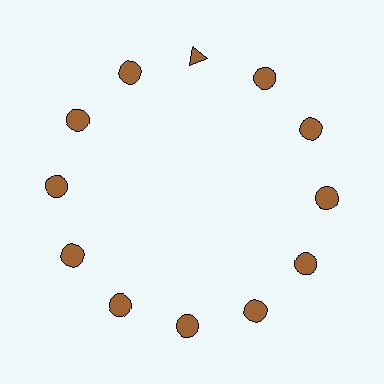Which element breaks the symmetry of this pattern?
The brown triangle at roughly the 12 o'clock position breaks the symmetry. All other shapes are brown circles.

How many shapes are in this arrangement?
There are 12 shapes arranged in a ring pattern.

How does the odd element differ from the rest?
It has a different shape: triangle instead of circle.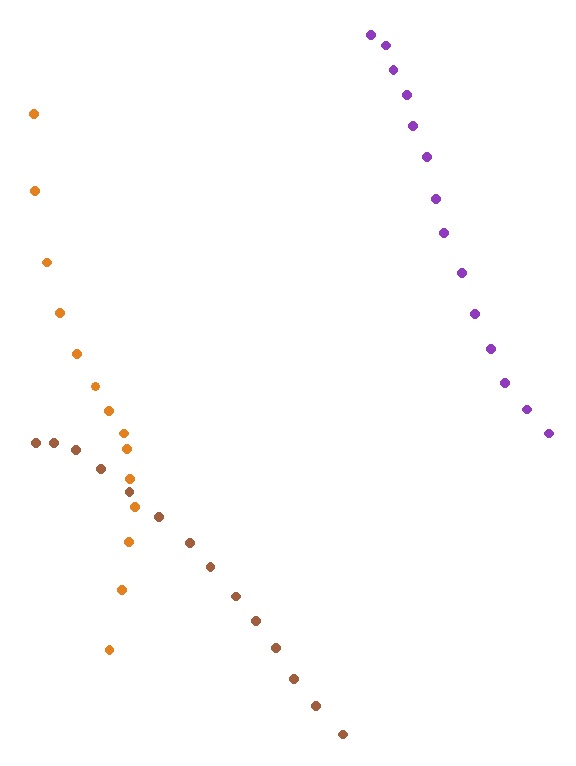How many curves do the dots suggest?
There are 3 distinct paths.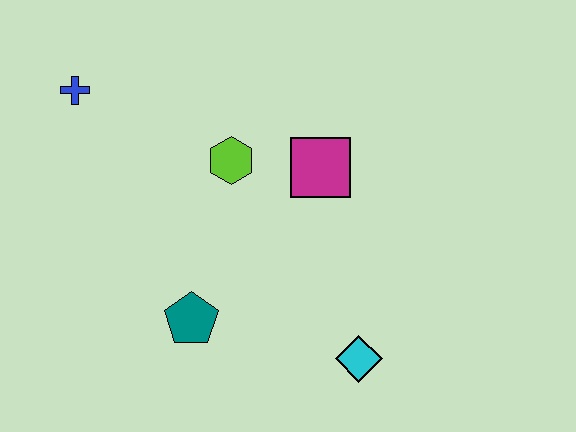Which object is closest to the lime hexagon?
The magenta square is closest to the lime hexagon.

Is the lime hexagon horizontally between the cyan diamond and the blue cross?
Yes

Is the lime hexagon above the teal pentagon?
Yes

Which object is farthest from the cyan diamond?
The blue cross is farthest from the cyan diamond.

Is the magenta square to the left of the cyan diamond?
Yes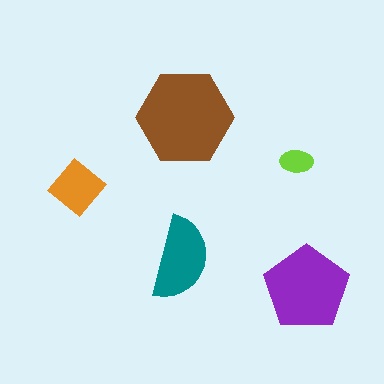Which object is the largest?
The brown hexagon.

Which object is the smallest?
The lime ellipse.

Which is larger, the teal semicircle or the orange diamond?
The teal semicircle.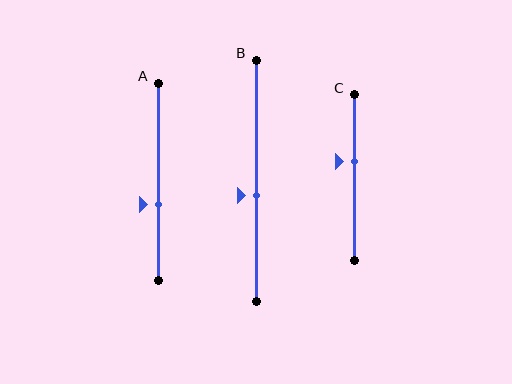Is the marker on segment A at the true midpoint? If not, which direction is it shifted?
No, the marker on segment A is shifted downward by about 11% of the segment length.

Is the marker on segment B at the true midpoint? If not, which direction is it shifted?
No, the marker on segment B is shifted downward by about 6% of the segment length.